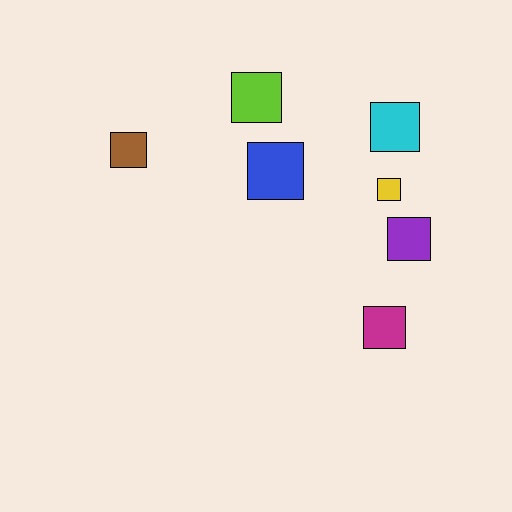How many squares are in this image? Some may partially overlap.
There are 7 squares.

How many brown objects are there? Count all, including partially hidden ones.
There is 1 brown object.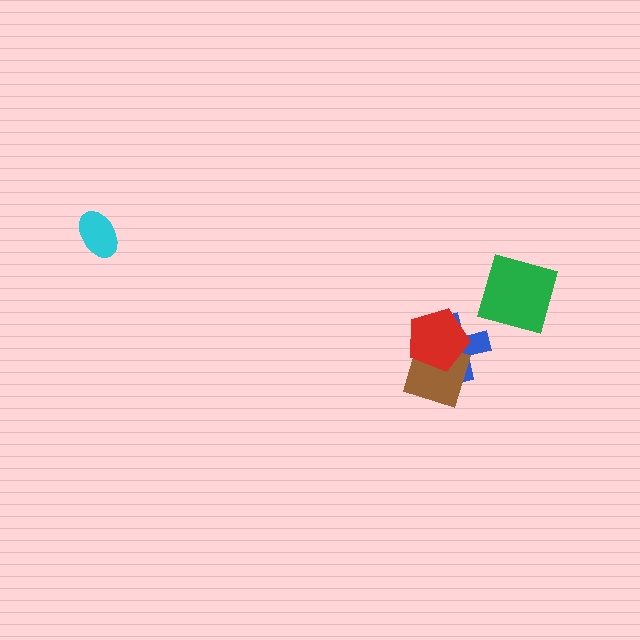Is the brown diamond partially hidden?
Yes, it is partially covered by another shape.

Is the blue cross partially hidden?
Yes, it is partially covered by another shape.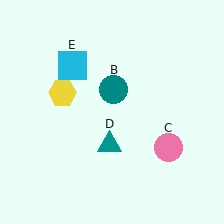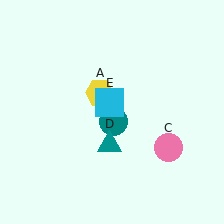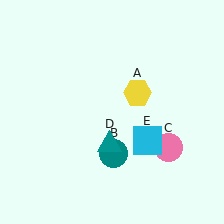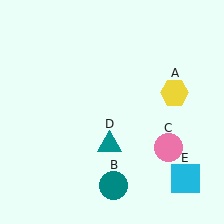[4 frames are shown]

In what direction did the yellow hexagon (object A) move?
The yellow hexagon (object A) moved right.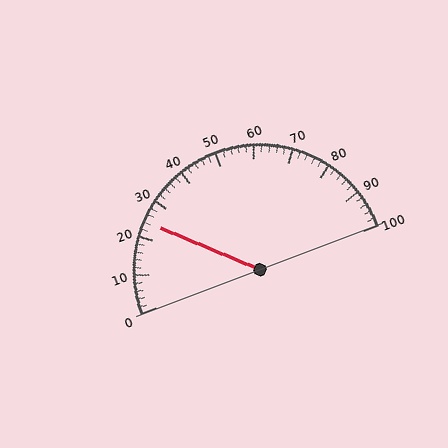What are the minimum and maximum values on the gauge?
The gauge ranges from 0 to 100.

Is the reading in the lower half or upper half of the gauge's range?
The reading is in the lower half of the range (0 to 100).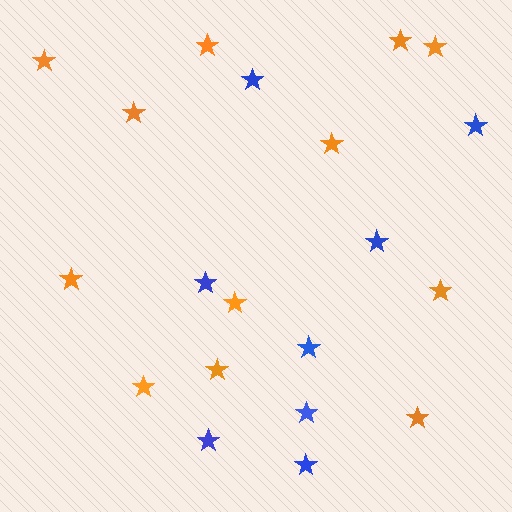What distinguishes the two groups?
There are 2 groups: one group of orange stars (12) and one group of blue stars (8).